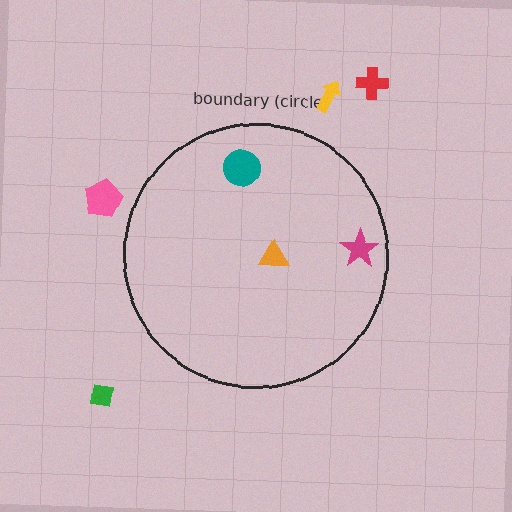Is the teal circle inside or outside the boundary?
Inside.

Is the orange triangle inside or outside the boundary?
Inside.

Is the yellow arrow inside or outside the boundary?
Outside.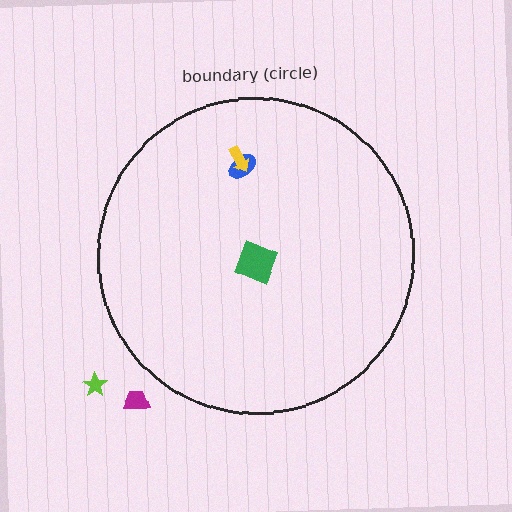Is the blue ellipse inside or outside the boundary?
Inside.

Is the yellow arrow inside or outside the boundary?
Inside.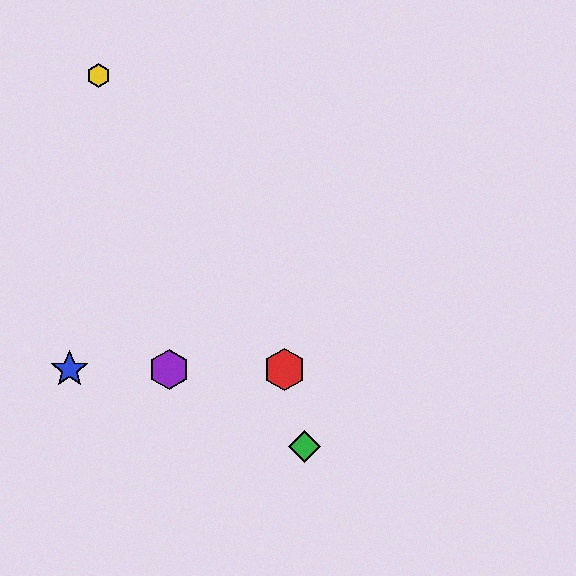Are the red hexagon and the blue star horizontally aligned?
Yes, both are at y≈369.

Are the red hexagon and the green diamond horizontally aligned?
No, the red hexagon is at y≈369 and the green diamond is at y≈447.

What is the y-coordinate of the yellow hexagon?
The yellow hexagon is at y≈76.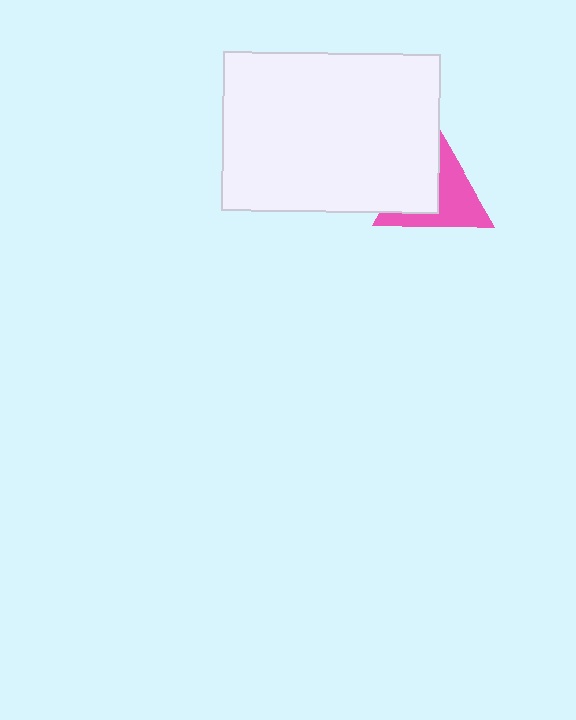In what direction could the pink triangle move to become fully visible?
The pink triangle could move right. That would shift it out from behind the white rectangle entirely.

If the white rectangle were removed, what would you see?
You would see the complete pink triangle.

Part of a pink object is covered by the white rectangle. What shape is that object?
It is a triangle.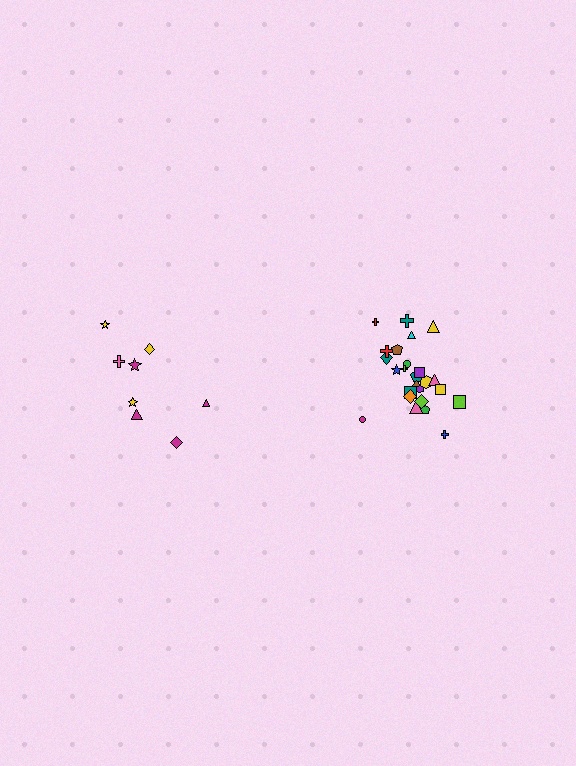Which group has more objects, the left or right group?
The right group.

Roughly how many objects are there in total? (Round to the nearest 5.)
Roughly 35 objects in total.